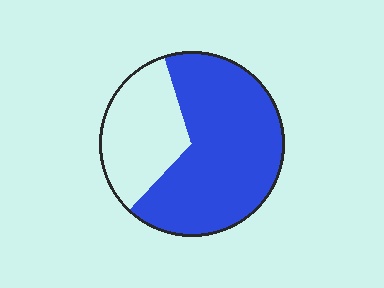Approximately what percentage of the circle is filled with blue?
Approximately 65%.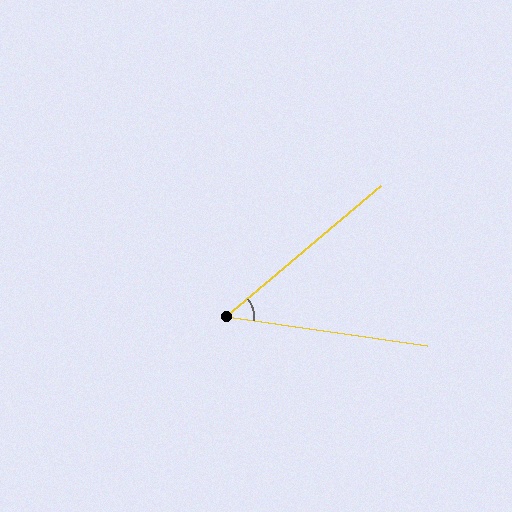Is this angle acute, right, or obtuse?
It is acute.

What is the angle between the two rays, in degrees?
Approximately 48 degrees.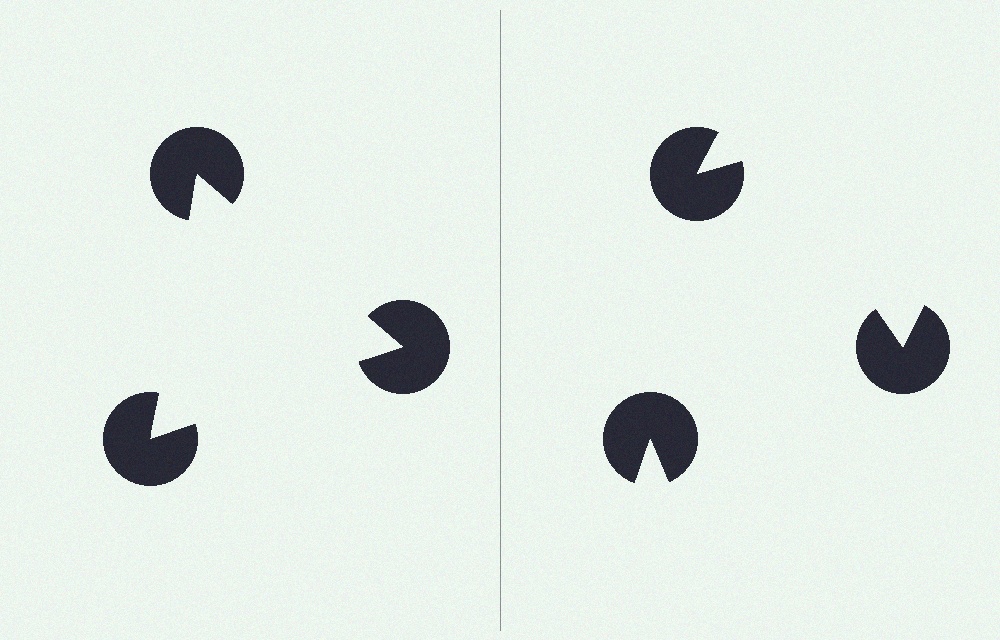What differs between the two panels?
The pac-man discs are positioned identically on both sides; only the wedge orientations differ. On the left they align to a triangle; on the right they are misaligned.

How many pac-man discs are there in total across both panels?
6 — 3 on each side.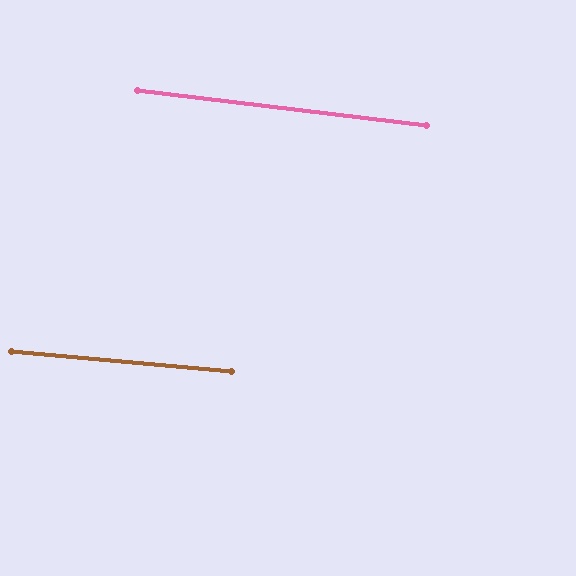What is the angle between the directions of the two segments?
Approximately 2 degrees.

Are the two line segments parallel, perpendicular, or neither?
Parallel — their directions differ by only 1.8°.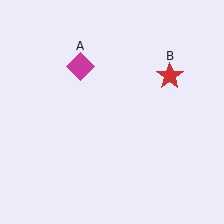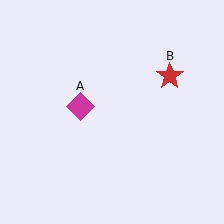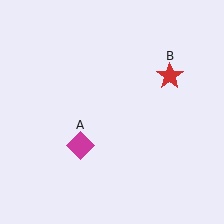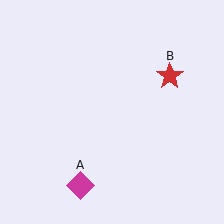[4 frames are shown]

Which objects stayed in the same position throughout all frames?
Red star (object B) remained stationary.